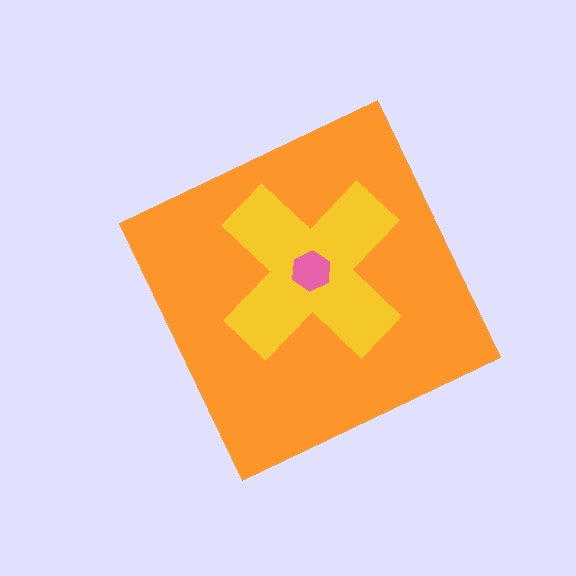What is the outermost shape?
The orange diamond.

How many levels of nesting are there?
3.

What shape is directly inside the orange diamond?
The yellow cross.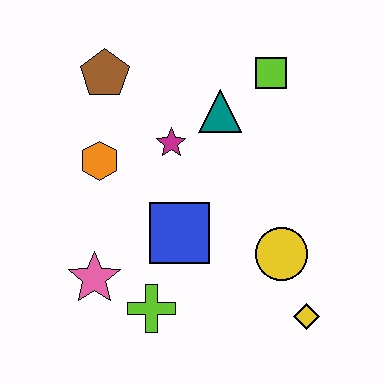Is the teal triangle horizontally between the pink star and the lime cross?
No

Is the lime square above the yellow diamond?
Yes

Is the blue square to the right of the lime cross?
Yes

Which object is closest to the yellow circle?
The yellow diamond is closest to the yellow circle.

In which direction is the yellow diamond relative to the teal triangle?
The yellow diamond is below the teal triangle.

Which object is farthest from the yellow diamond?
The brown pentagon is farthest from the yellow diamond.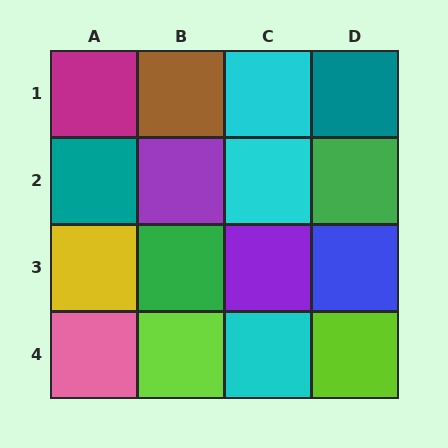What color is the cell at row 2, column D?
Green.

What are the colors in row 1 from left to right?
Magenta, brown, cyan, teal.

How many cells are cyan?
3 cells are cyan.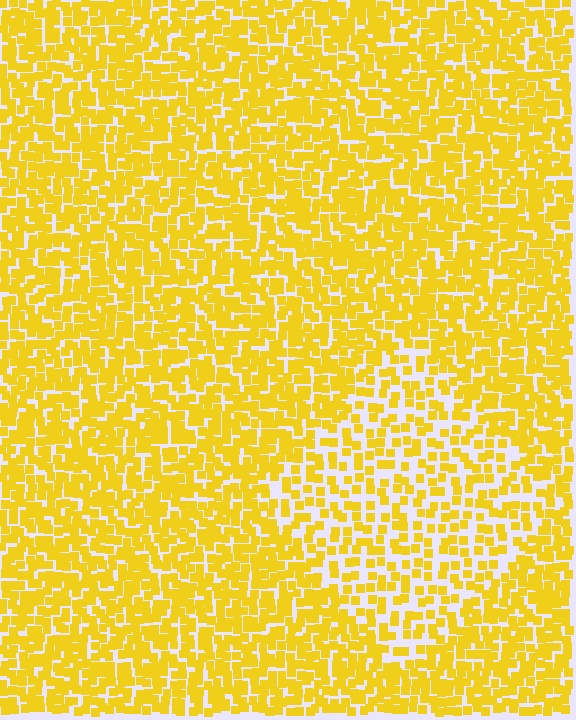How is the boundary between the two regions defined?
The boundary is defined by a change in element density (approximately 1.8x ratio). All elements are the same color, size, and shape.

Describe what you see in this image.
The image contains small yellow elements arranged at two different densities. A diamond-shaped region is visible where the elements are less densely packed than the surrounding area.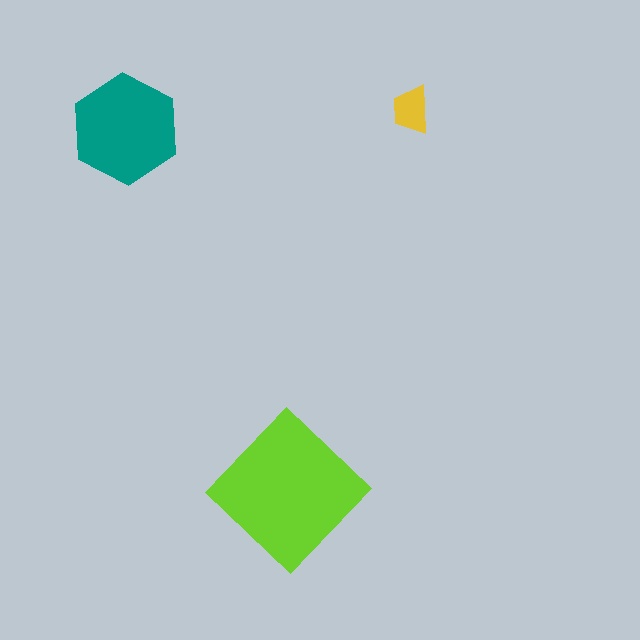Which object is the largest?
The lime diamond.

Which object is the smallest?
The yellow trapezoid.